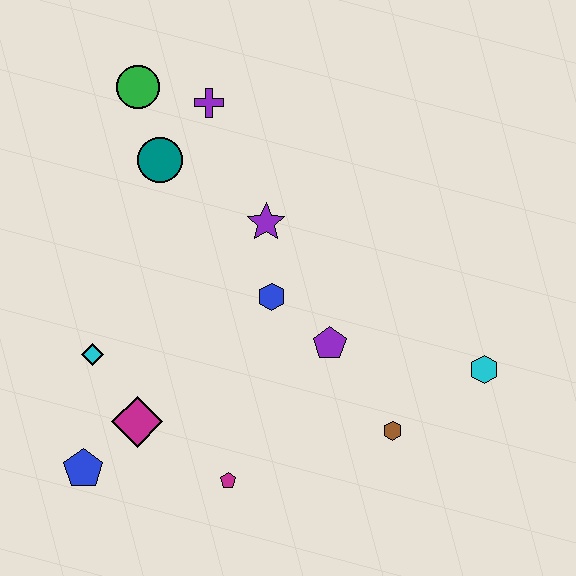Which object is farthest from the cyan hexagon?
The green circle is farthest from the cyan hexagon.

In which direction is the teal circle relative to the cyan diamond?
The teal circle is above the cyan diamond.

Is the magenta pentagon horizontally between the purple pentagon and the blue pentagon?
Yes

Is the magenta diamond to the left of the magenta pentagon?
Yes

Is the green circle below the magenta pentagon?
No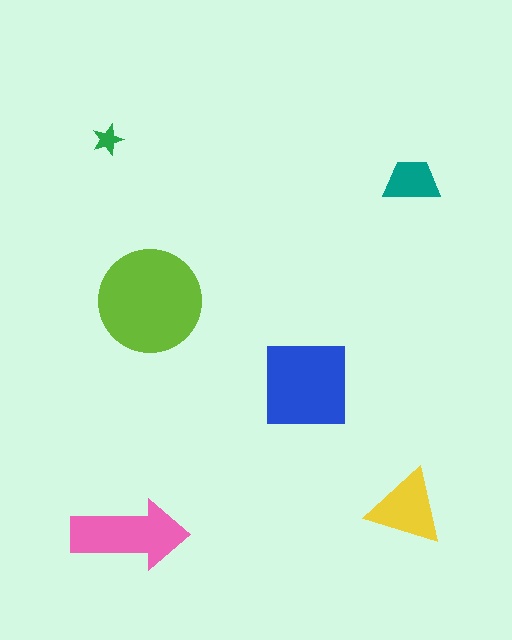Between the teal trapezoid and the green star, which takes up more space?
The teal trapezoid.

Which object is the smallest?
The green star.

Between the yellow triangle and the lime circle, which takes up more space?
The lime circle.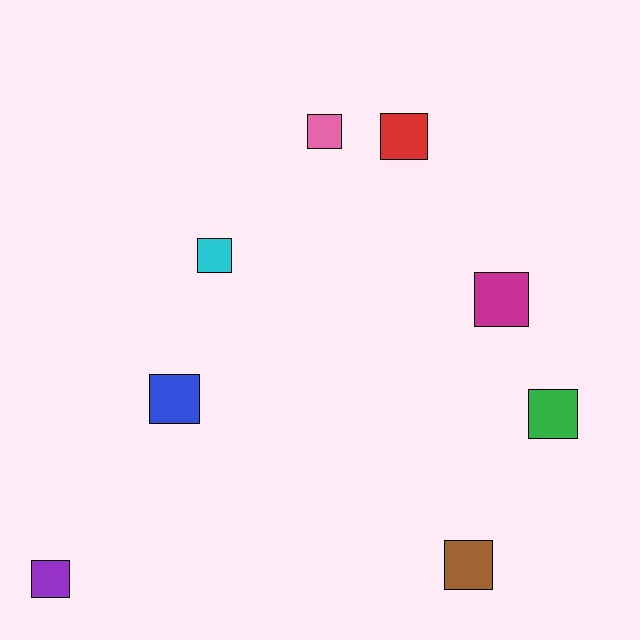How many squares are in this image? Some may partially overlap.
There are 8 squares.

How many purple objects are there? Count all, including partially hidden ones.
There is 1 purple object.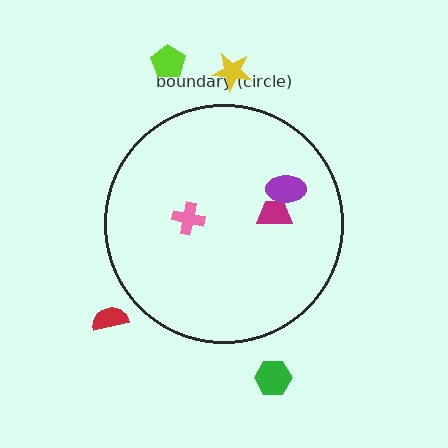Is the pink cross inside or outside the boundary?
Inside.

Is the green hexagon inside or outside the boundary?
Outside.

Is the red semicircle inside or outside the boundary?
Outside.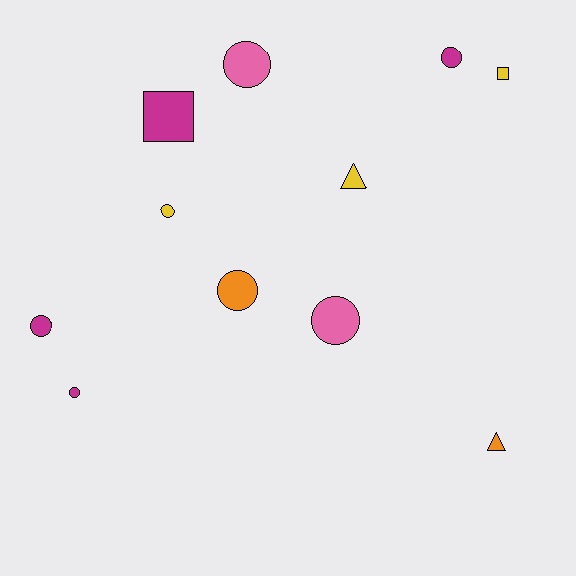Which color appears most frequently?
Magenta, with 4 objects.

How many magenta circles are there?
There are 3 magenta circles.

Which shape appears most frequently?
Circle, with 7 objects.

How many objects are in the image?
There are 11 objects.